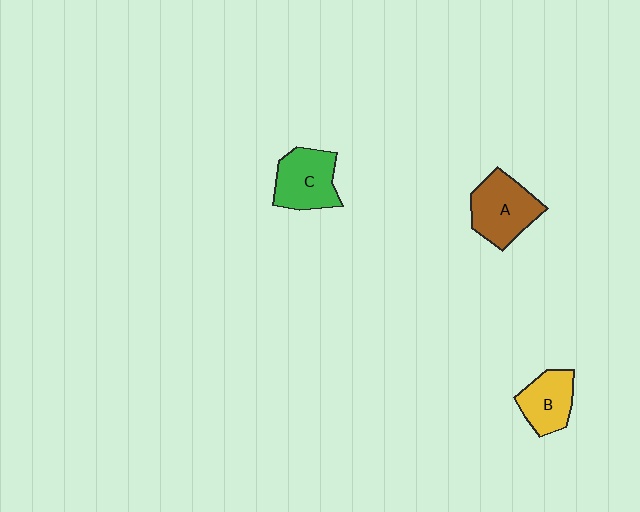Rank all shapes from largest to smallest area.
From largest to smallest: A (brown), C (green), B (yellow).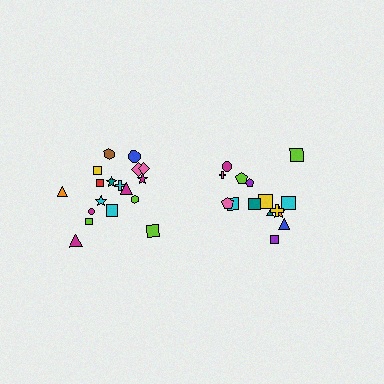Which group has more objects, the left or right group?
The left group.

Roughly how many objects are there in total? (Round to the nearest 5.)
Roughly 35 objects in total.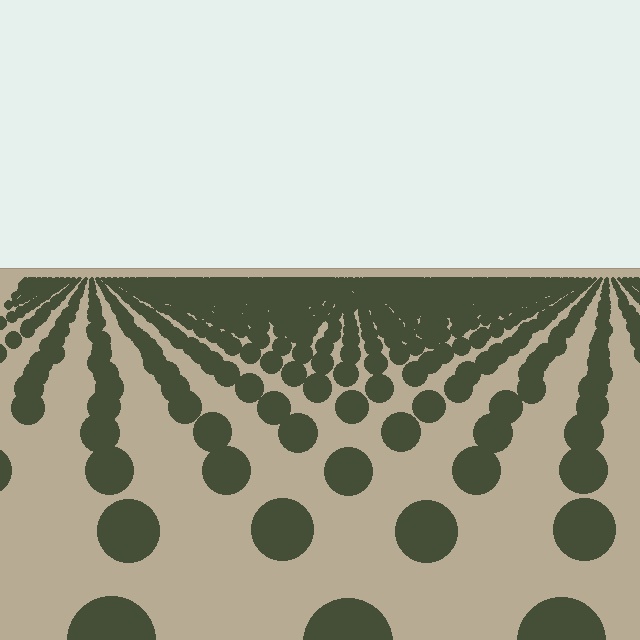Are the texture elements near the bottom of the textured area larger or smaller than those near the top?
Larger. Near the bottom, elements are closer to the viewer and appear at a bigger on-screen size.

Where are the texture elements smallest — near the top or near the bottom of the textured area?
Near the top.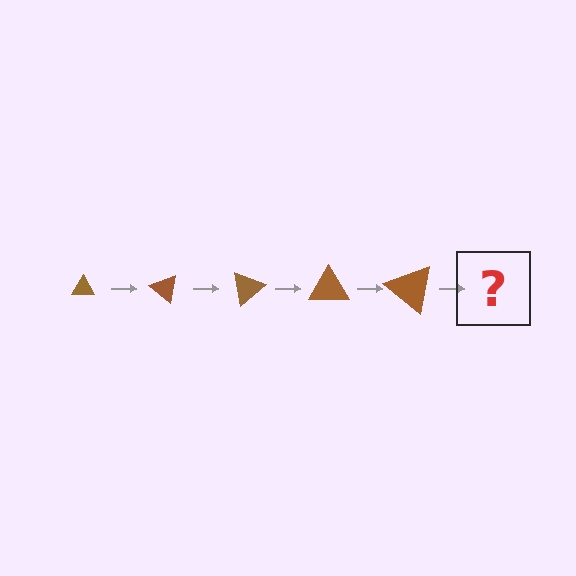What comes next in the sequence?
The next element should be a triangle, larger than the previous one and rotated 200 degrees from the start.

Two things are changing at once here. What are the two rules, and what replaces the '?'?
The two rules are that the triangle grows larger each step and it rotates 40 degrees each step. The '?' should be a triangle, larger than the previous one and rotated 200 degrees from the start.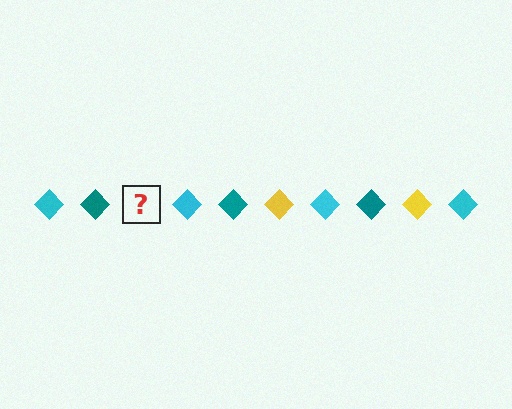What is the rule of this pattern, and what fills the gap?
The rule is that the pattern cycles through cyan, teal, yellow diamonds. The gap should be filled with a yellow diamond.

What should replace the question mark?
The question mark should be replaced with a yellow diamond.